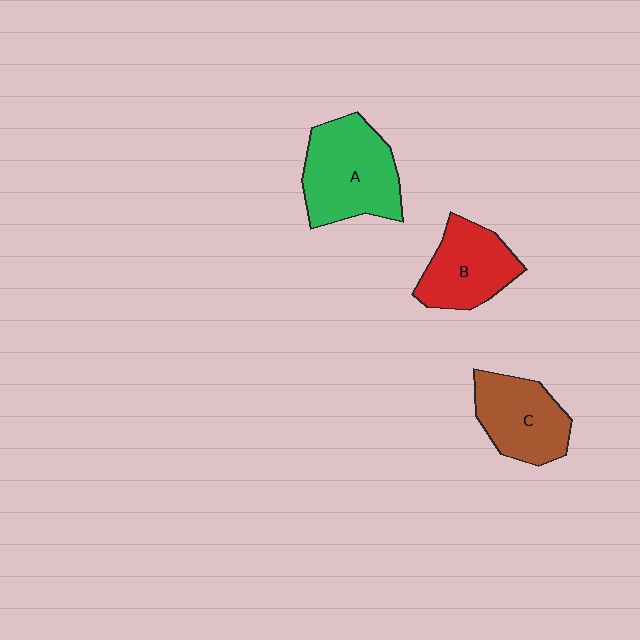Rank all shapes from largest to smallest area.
From largest to smallest: A (green), C (brown), B (red).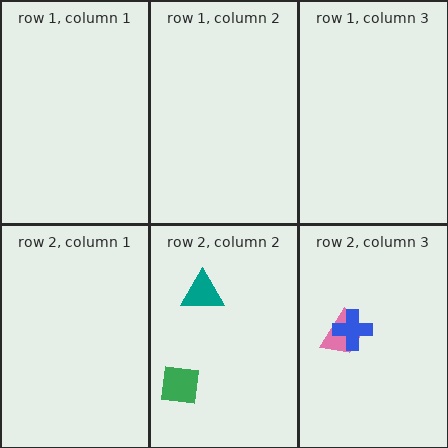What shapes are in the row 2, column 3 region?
The pink trapezoid, the blue cross.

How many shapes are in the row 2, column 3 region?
2.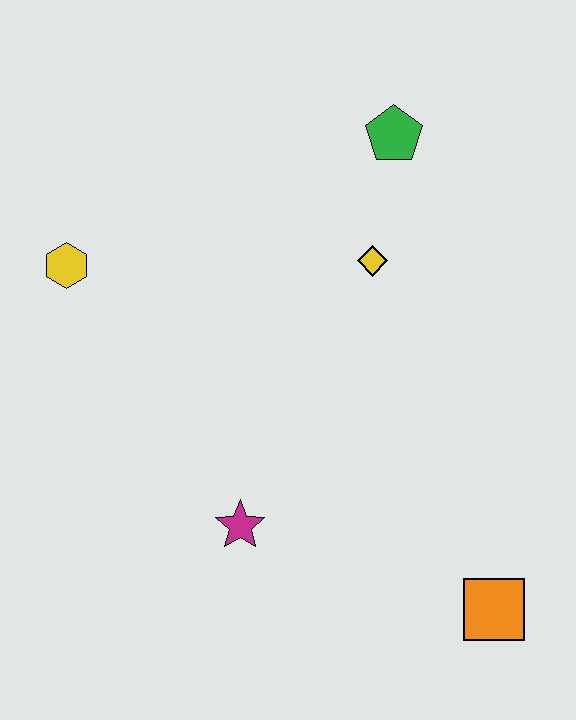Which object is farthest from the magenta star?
The green pentagon is farthest from the magenta star.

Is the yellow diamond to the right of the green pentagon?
No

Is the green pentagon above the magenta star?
Yes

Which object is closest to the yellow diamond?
The green pentagon is closest to the yellow diamond.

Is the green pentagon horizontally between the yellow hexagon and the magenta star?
No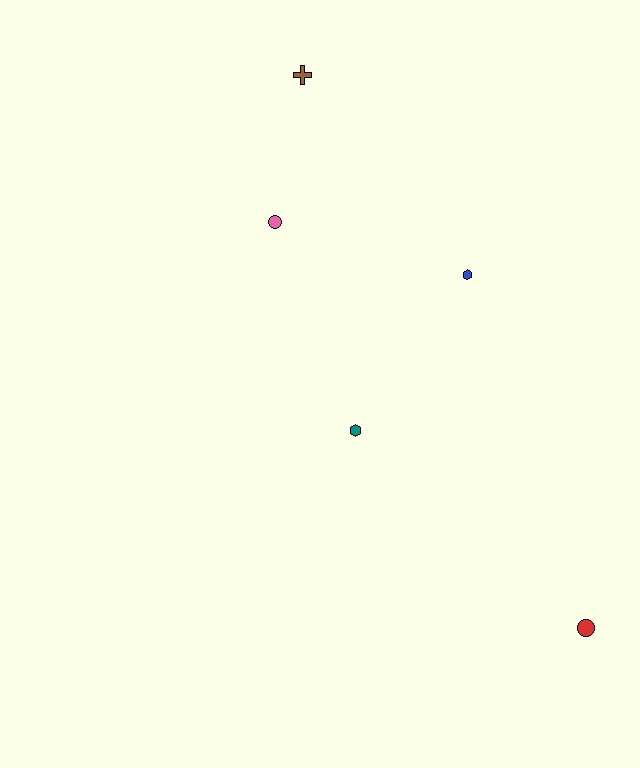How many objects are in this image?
There are 5 objects.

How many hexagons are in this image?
There are 2 hexagons.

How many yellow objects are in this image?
There are no yellow objects.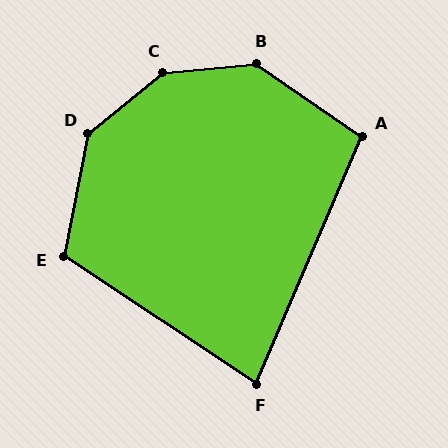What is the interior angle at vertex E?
Approximately 112 degrees (obtuse).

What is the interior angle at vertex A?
Approximately 101 degrees (obtuse).